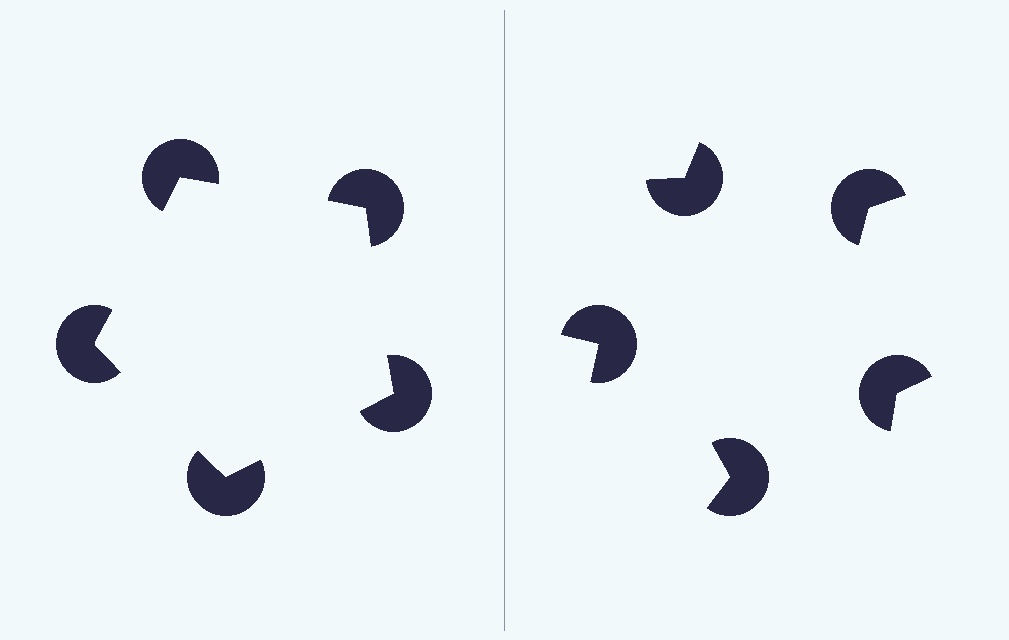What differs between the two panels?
The pac-man discs are positioned identically on both sides; only the wedge orientations differ. On the left they align to a pentagon; on the right they are misaligned.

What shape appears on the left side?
An illusory pentagon.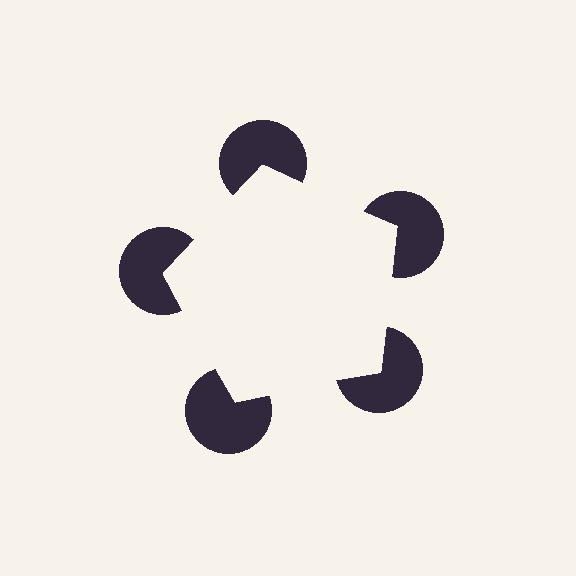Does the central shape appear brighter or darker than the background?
It typically appears slightly brighter than the background, even though no actual brightness change is drawn.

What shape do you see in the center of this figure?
An illusory pentagon — its edges are inferred from the aligned wedge cuts in the pac-man discs, not physically drawn.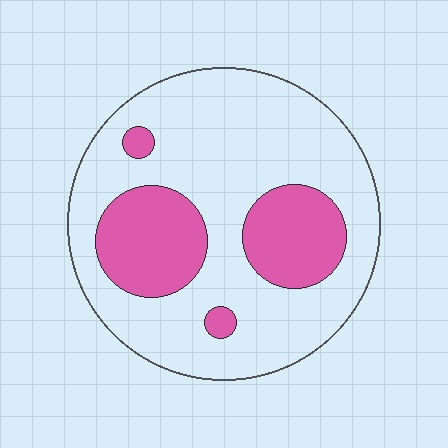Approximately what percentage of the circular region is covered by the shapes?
Approximately 25%.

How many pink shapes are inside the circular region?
4.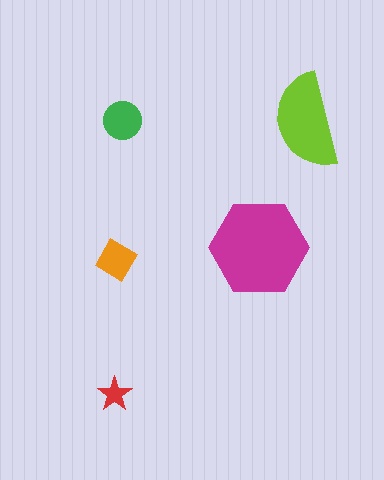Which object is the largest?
The magenta hexagon.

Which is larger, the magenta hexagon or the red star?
The magenta hexagon.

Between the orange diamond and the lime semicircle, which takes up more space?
The lime semicircle.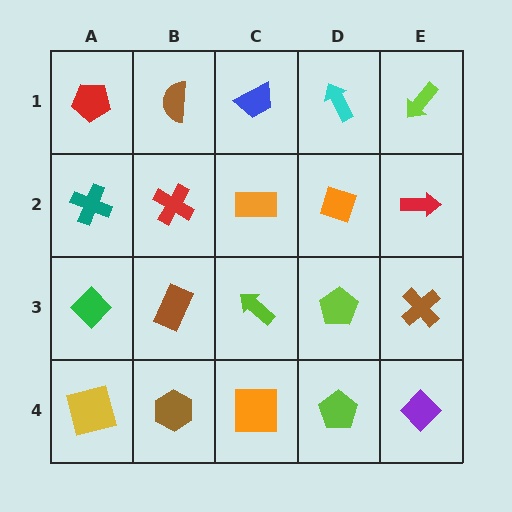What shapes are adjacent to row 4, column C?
A lime arrow (row 3, column C), a brown hexagon (row 4, column B), a lime pentagon (row 4, column D).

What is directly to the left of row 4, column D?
An orange square.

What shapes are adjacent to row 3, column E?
A red arrow (row 2, column E), a purple diamond (row 4, column E), a lime pentagon (row 3, column D).